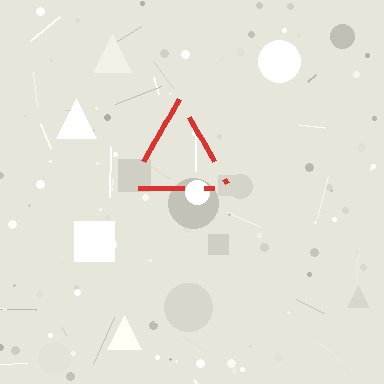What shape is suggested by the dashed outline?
The dashed outline suggests a triangle.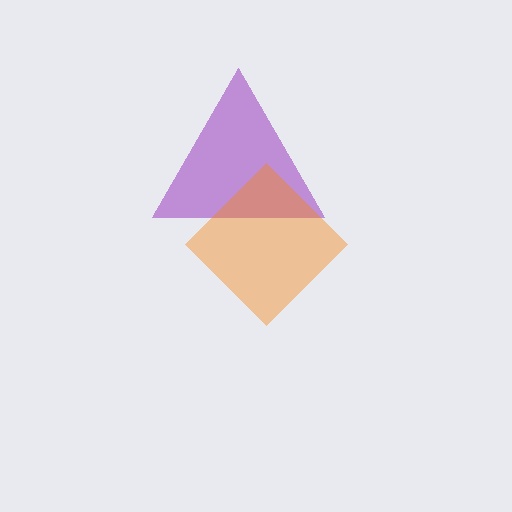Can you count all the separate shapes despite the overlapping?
Yes, there are 2 separate shapes.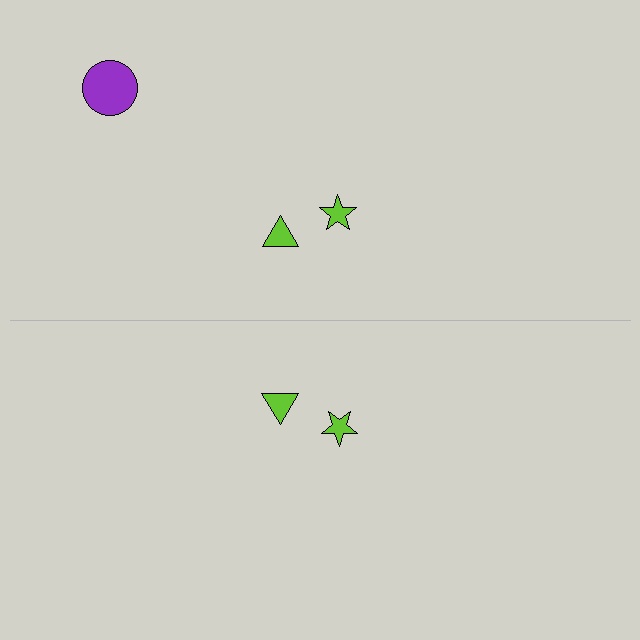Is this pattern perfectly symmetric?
No, the pattern is not perfectly symmetric. A purple circle is missing from the bottom side.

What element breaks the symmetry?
A purple circle is missing from the bottom side.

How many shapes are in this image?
There are 5 shapes in this image.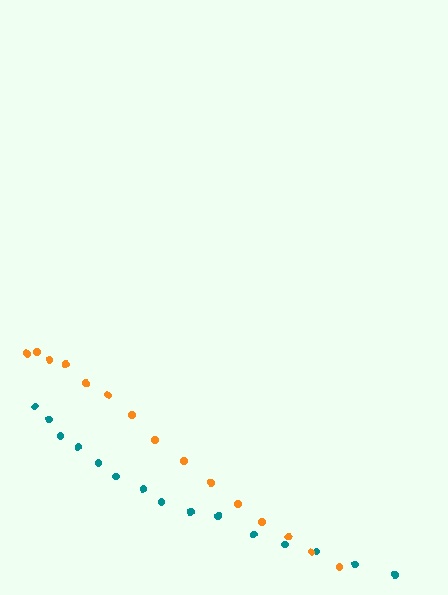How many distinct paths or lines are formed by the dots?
There are 2 distinct paths.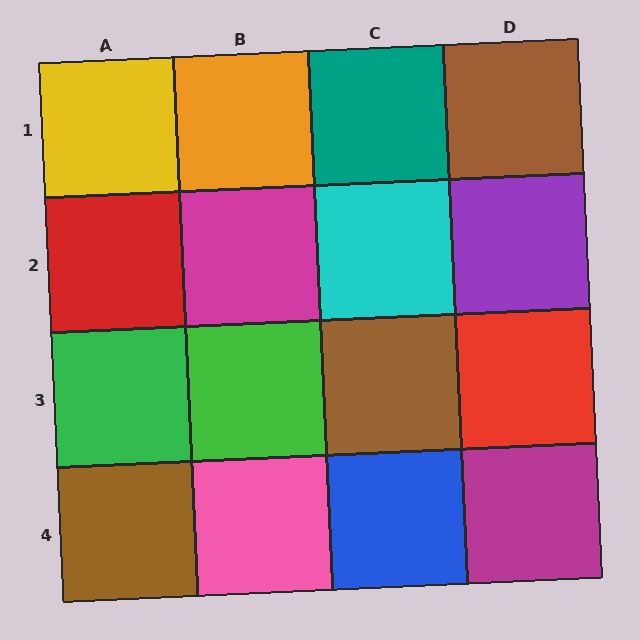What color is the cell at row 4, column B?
Pink.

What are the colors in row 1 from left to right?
Yellow, orange, teal, brown.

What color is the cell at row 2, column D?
Purple.